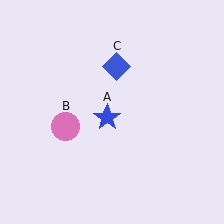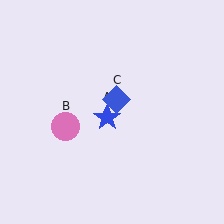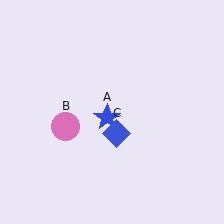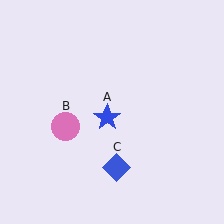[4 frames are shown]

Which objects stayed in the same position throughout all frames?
Blue star (object A) and pink circle (object B) remained stationary.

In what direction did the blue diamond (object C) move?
The blue diamond (object C) moved down.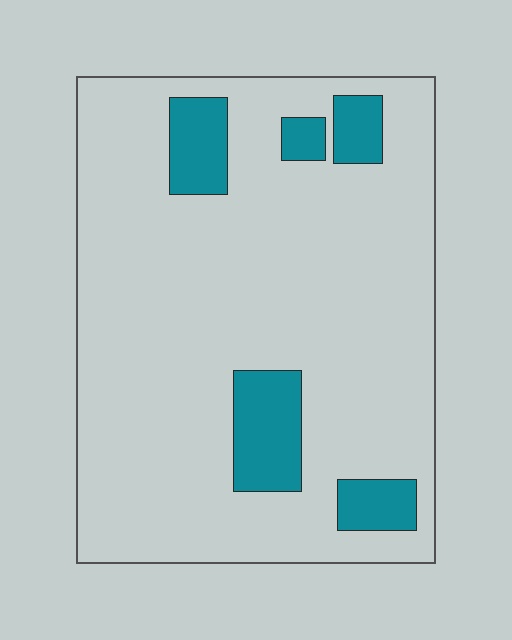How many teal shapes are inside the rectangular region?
5.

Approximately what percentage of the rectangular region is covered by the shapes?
Approximately 15%.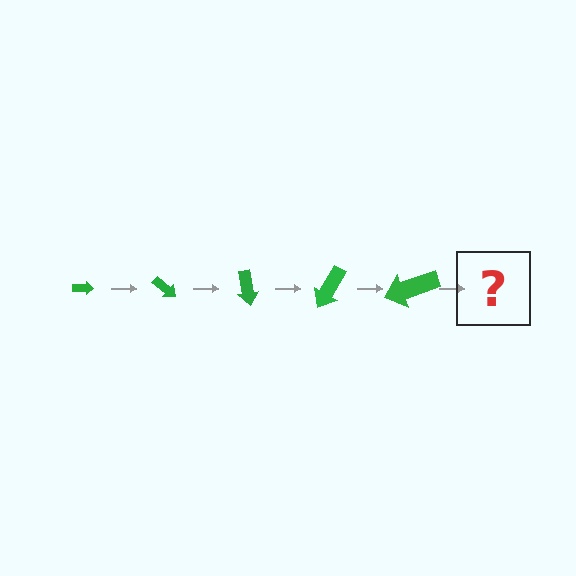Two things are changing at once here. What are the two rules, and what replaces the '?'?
The two rules are that the arrow grows larger each step and it rotates 40 degrees each step. The '?' should be an arrow, larger than the previous one and rotated 200 degrees from the start.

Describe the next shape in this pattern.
It should be an arrow, larger than the previous one and rotated 200 degrees from the start.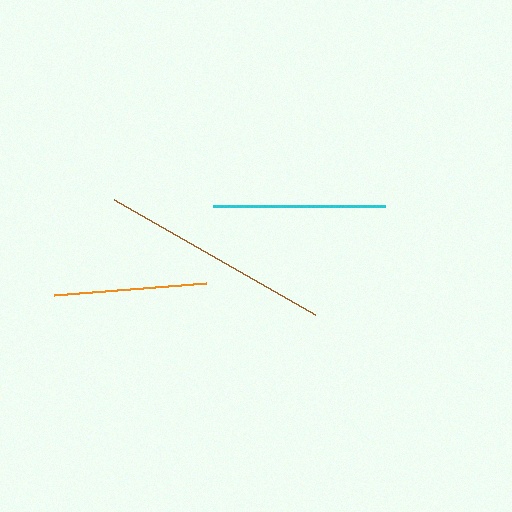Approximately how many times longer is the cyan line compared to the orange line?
The cyan line is approximately 1.1 times the length of the orange line.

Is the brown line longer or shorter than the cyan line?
The brown line is longer than the cyan line.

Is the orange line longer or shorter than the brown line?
The brown line is longer than the orange line.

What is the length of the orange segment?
The orange segment is approximately 152 pixels long.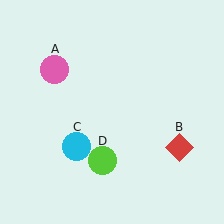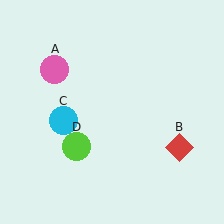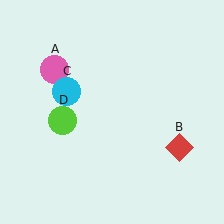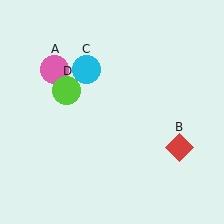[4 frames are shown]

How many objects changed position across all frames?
2 objects changed position: cyan circle (object C), lime circle (object D).